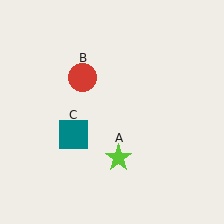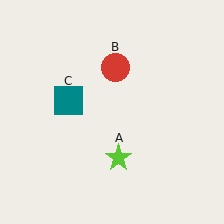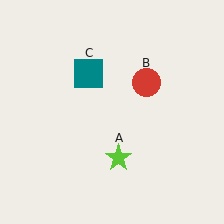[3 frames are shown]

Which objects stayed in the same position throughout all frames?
Lime star (object A) remained stationary.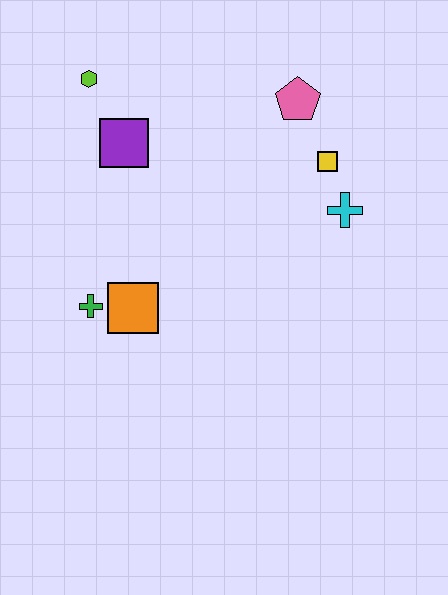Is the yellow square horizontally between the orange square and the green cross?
No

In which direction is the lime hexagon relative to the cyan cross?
The lime hexagon is to the left of the cyan cross.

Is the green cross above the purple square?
No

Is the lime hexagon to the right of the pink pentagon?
No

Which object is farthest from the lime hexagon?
The cyan cross is farthest from the lime hexagon.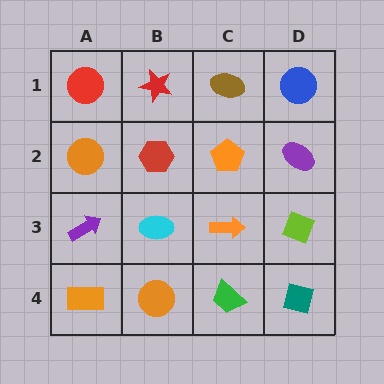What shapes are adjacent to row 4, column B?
A cyan ellipse (row 3, column B), an orange rectangle (row 4, column A), a green trapezoid (row 4, column C).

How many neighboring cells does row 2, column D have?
3.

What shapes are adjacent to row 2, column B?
A red star (row 1, column B), a cyan ellipse (row 3, column B), an orange circle (row 2, column A), an orange pentagon (row 2, column C).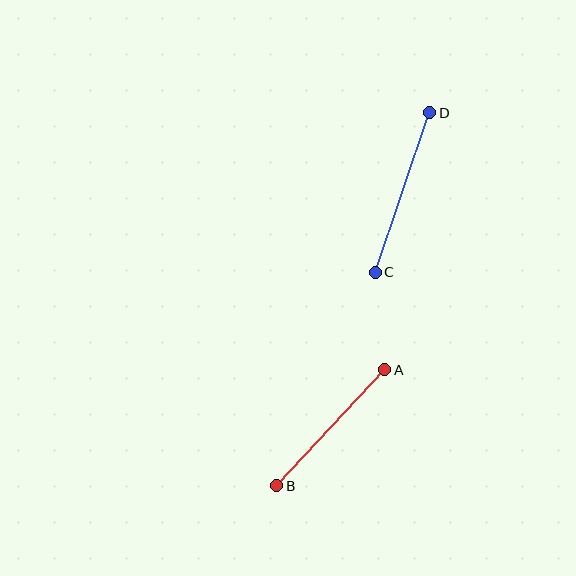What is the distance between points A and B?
The distance is approximately 158 pixels.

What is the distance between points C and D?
The distance is approximately 169 pixels.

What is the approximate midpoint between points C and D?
The midpoint is at approximately (403, 192) pixels.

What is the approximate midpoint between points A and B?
The midpoint is at approximately (331, 428) pixels.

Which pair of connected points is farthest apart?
Points C and D are farthest apart.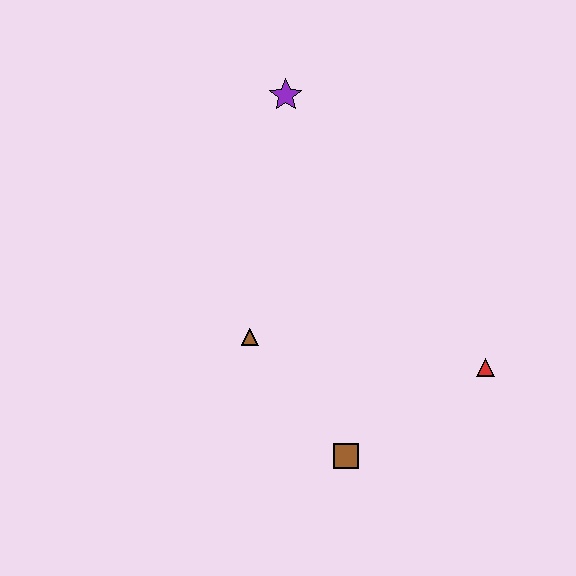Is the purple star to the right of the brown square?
No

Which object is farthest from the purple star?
The brown square is farthest from the purple star.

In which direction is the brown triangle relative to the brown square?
The brown triangle is above the brown square.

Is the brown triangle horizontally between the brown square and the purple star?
No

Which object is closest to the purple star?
The brown triangle is closest to the purple star.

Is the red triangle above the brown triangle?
No